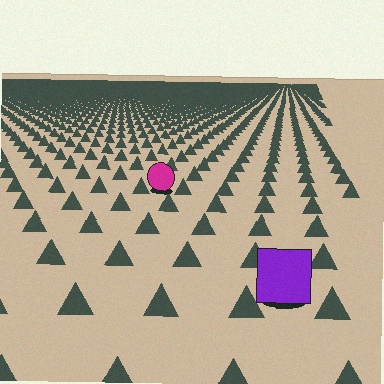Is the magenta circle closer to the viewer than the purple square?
No. The purple square is closer — you can tell from the texture gradient: the ground texture is coarser near it.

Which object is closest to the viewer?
The purple square is closest. The texture marks near it are larger and more spread out.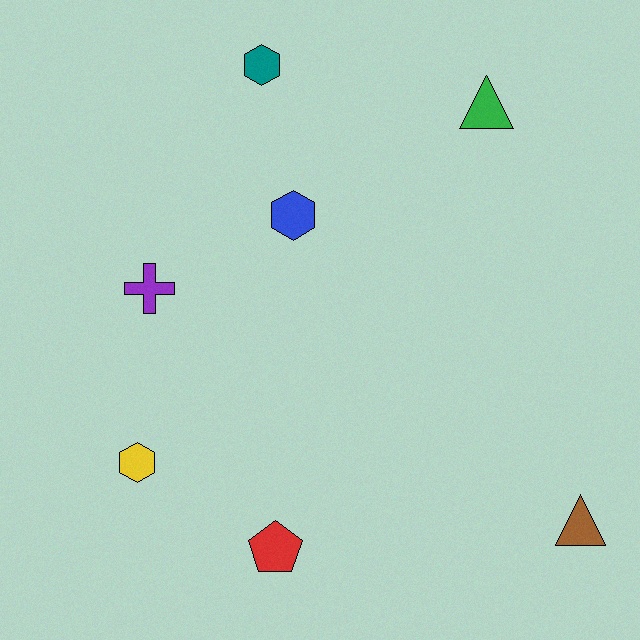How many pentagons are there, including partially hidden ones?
There is 1 pentagon.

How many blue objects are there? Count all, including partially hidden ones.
There is 1 blue object.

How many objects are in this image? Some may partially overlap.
There are 7 objects.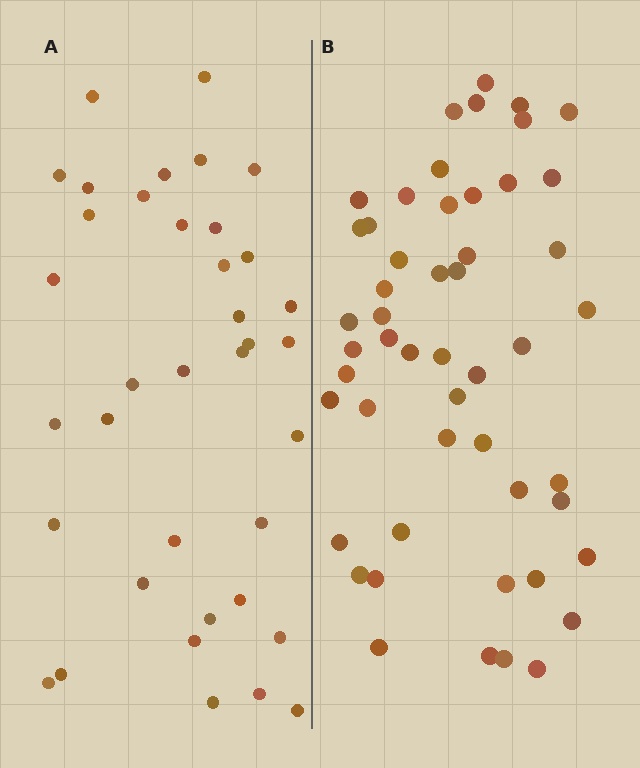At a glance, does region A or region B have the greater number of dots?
Region B (the right region) has more dots.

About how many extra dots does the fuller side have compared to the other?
Region B has approximately 15 more dots than region A.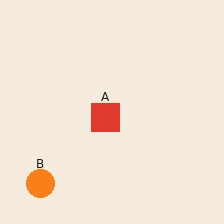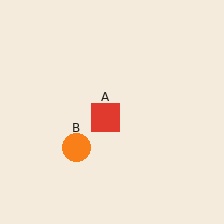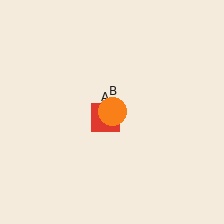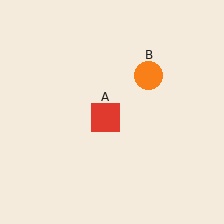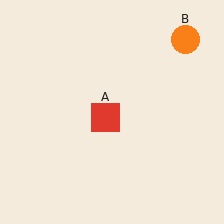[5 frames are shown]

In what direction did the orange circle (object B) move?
The orange circle (object B) moved up and to the right.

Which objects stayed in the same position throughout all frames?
Red square (object A) remained stationary.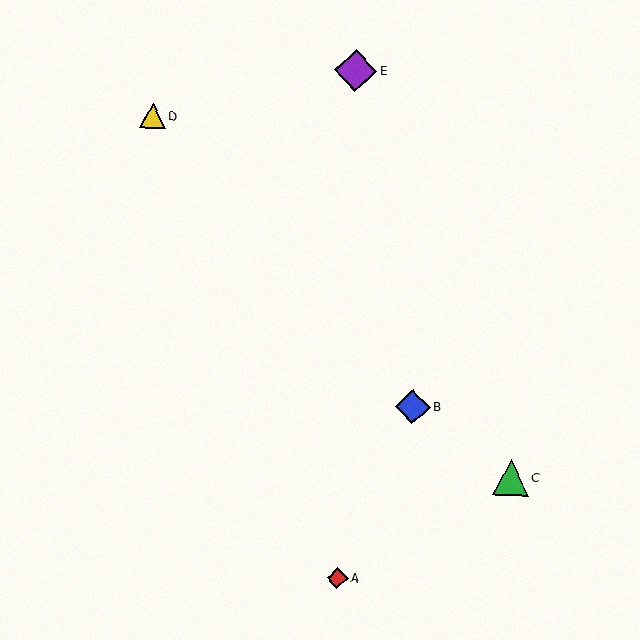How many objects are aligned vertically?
2 objects (A, E) are aligned vertically.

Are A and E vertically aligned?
Yes, both are at x≈337.